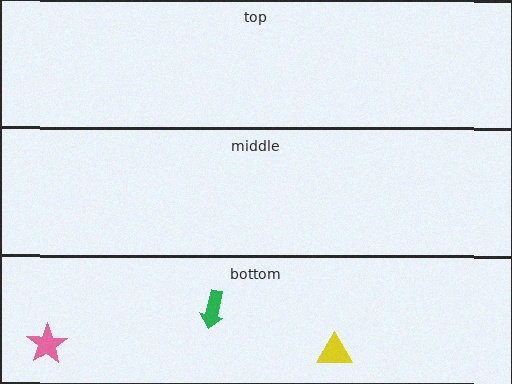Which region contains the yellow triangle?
The bottom region.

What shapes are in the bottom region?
The pink star, the yellow triangle, the green arrow.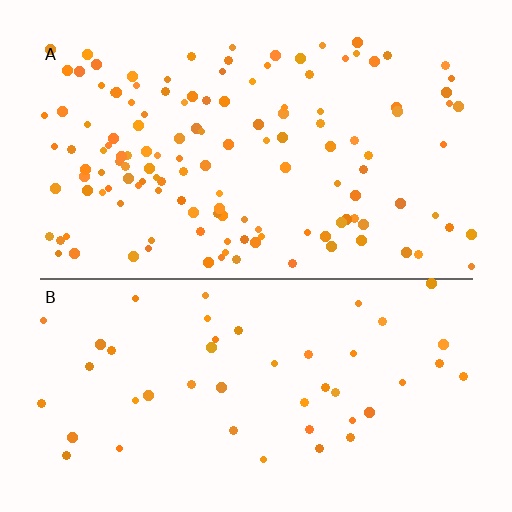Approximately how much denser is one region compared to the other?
Approximately 2.8× — region A over region B.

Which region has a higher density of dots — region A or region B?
A (the top).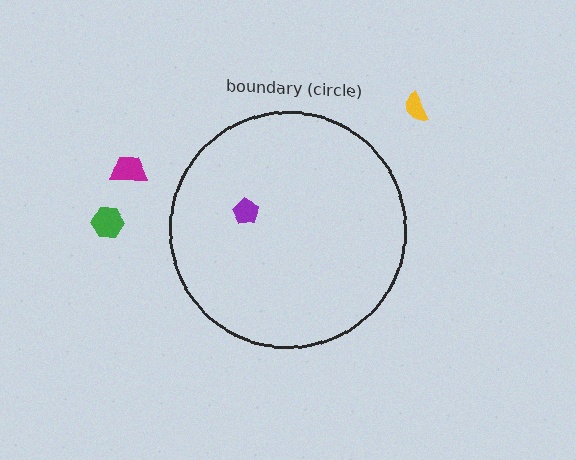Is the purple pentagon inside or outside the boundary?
Inside.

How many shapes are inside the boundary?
1 inside, 3 outside.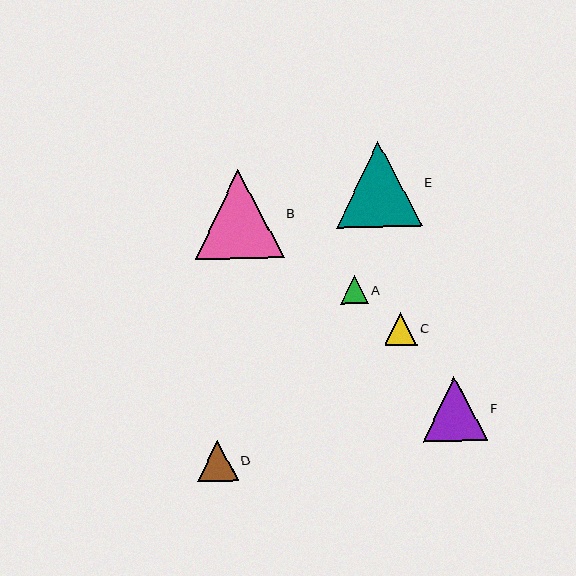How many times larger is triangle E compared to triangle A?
Triangle E is approximately 3.1 times the size of triangle A.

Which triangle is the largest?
Triangle B is the largest with a size of approximately 89 pixels.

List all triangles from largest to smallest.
From largest to smallest: B, E, F, D, C, A.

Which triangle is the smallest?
Triangle A is the smallest with a size of approximately 28 pixels.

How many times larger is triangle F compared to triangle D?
Triangle F is approximately 1.6 times the size of triangle D.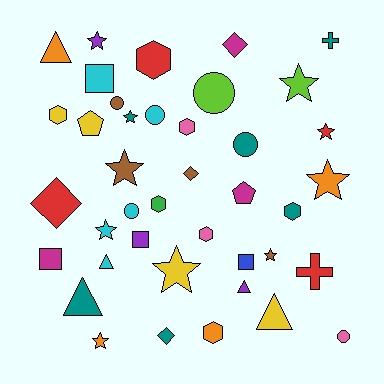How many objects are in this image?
There are 40 objects.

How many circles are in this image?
There are 6 circles.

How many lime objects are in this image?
There are 2 lime objects.